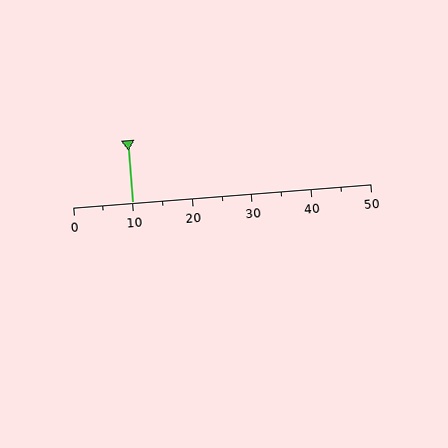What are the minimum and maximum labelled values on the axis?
The axis runs from 0 to 50.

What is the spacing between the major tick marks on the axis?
The major ticks are spaced 10 apart.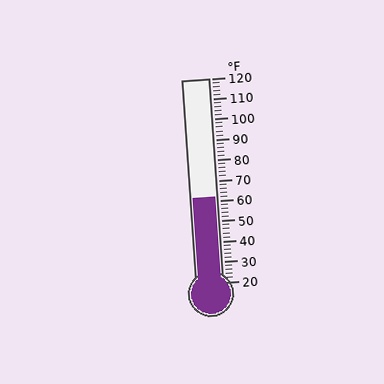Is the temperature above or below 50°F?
The temperature is above 50°F.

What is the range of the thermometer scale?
The thermometer scale ranges from 20°F to 120°F.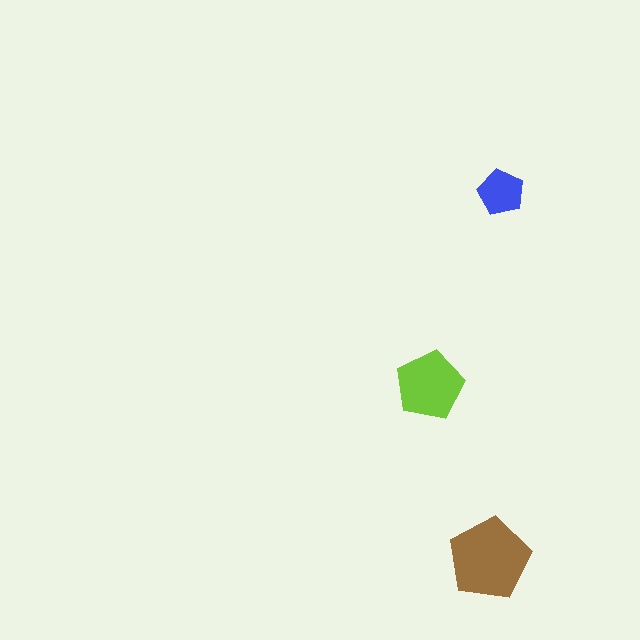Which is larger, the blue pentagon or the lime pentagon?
The lime one.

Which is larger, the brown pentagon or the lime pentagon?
The brown one.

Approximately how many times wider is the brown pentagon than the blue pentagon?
About 2 times wider.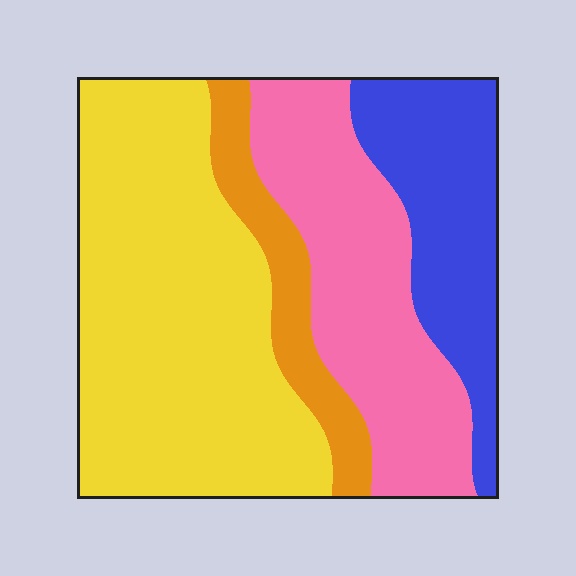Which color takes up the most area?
Yellow, at roughly 45%.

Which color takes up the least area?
Orange, at roughly 10%.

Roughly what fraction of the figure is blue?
Blue covers about 20% of the figure.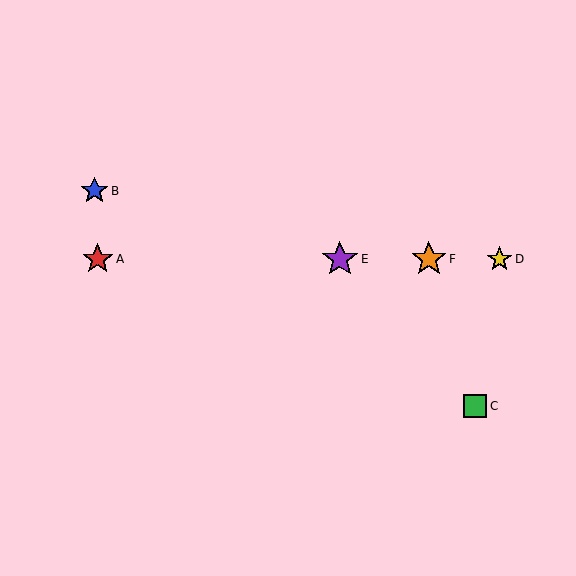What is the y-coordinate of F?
Object F is at y≈259.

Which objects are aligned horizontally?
Objects A, D, E, F are aligned horizontally.